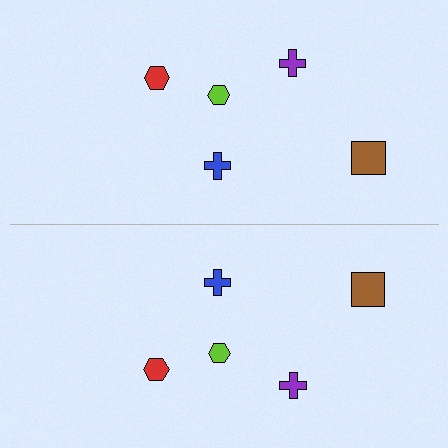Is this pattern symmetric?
Yes, this pattern has bilateral (reflection) symmetry.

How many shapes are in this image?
There are 10 shapes in this image.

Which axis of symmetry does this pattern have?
The pattern has a horizontal axis of symmetry running through the center of the image.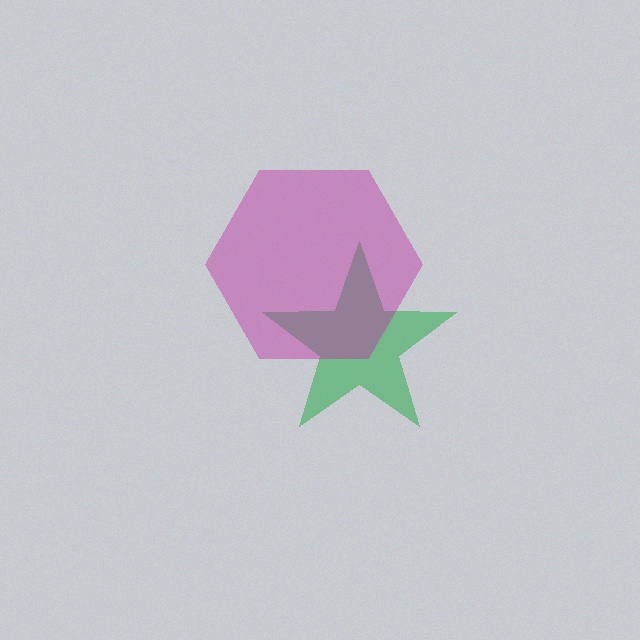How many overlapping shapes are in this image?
There are 2 overlapping shapes in the image.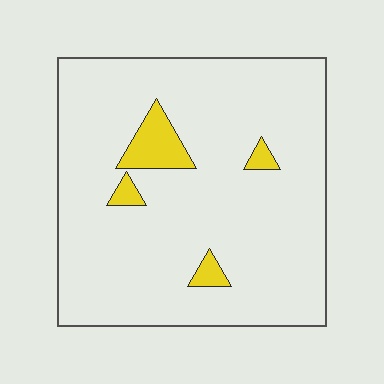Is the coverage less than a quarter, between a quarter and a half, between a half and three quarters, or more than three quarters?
Less than a quarter.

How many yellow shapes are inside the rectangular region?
4.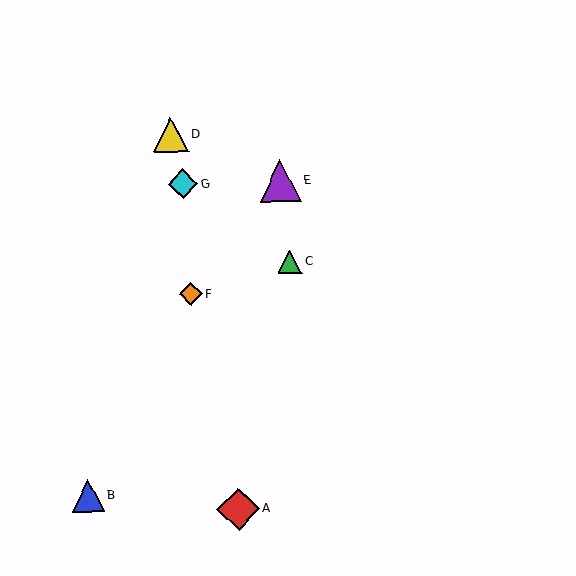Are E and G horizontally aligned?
Yes, both are at y≈181.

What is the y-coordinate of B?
Object B is at y≈496.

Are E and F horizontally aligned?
No, E is at y≈181 and F is at y≈294.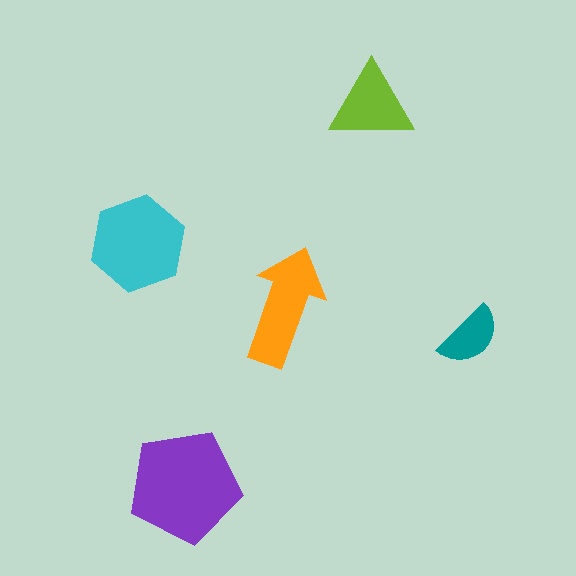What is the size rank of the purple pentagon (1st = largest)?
1st.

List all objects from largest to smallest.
The purple pentagon, the cyan hexagon, the orange arrow, the lime triangle, the teal semicircle.